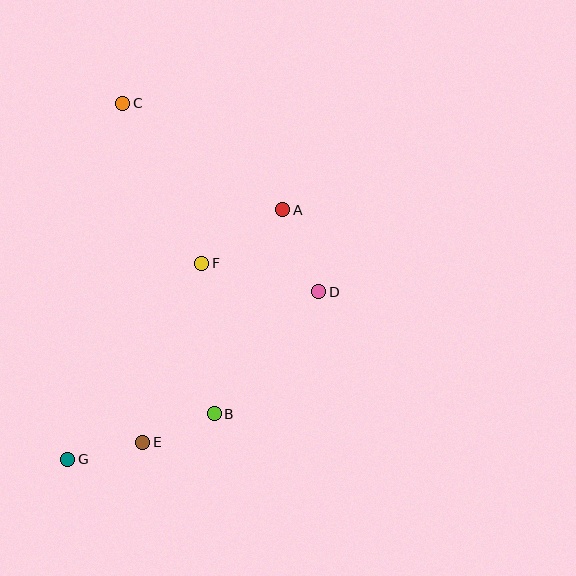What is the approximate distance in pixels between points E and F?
The distance between E and F is approximately 188 pixels.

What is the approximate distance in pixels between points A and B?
The distance between A and B is approximately 215 pixels.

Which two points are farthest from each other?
Points C and G are farthest from each other.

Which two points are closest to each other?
Points B and E are closest to each other.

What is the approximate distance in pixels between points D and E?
The distance between D and E is approximately 231 pixels.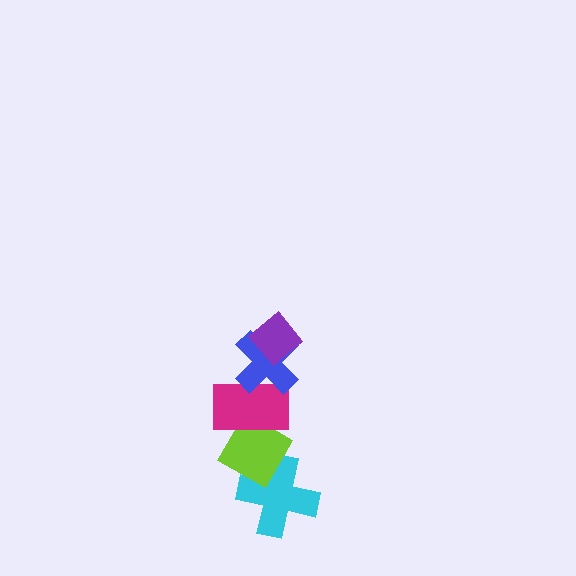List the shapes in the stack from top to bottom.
From top to bottom: the purple diamond, the blue cross, the magenta rectangle, the lime diamond, the cyan cross.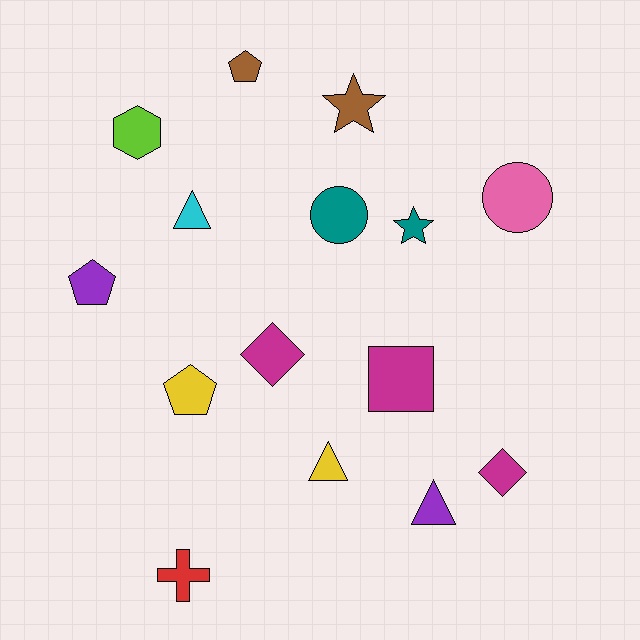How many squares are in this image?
There is 1 square.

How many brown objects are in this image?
There are 2 brown objects.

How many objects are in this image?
There are 15 objects.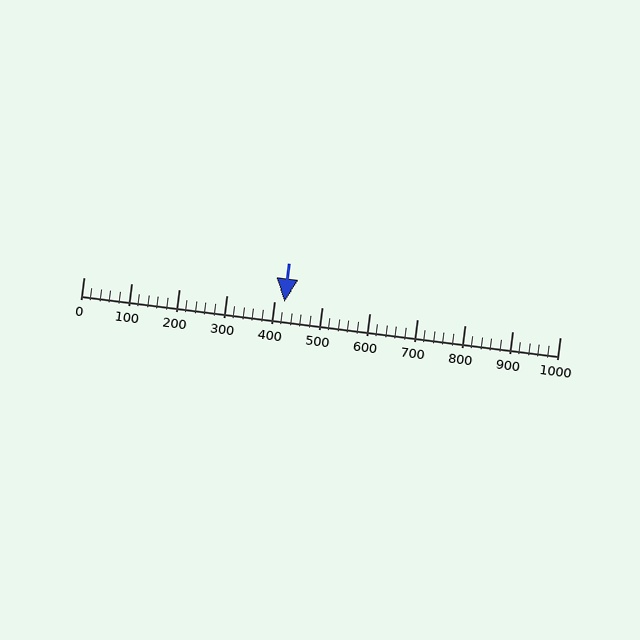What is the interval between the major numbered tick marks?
The major tick marks are spaced 100 units apart.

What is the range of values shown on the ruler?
The ruler shows values from 0 to 1000.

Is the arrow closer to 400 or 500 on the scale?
The arrow is closer to 400.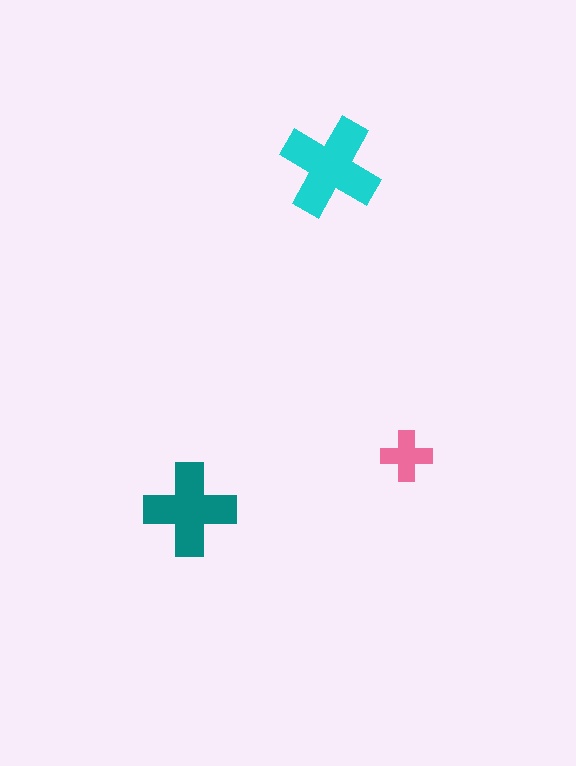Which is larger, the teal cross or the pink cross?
The teal one.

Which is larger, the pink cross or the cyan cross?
The cyan one.